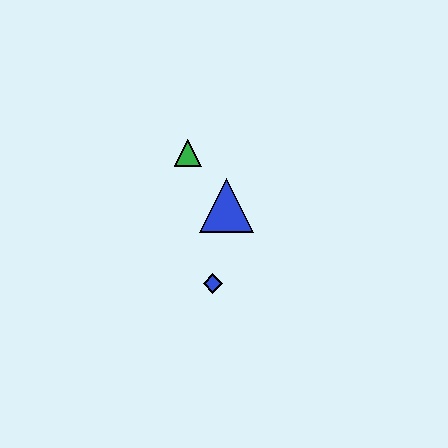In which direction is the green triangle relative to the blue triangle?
The green triangle is above the blue triangle.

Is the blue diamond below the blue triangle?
Yes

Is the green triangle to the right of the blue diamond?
No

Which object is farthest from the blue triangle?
The blue diamond is farthest from the blue triangle.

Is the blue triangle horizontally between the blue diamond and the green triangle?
No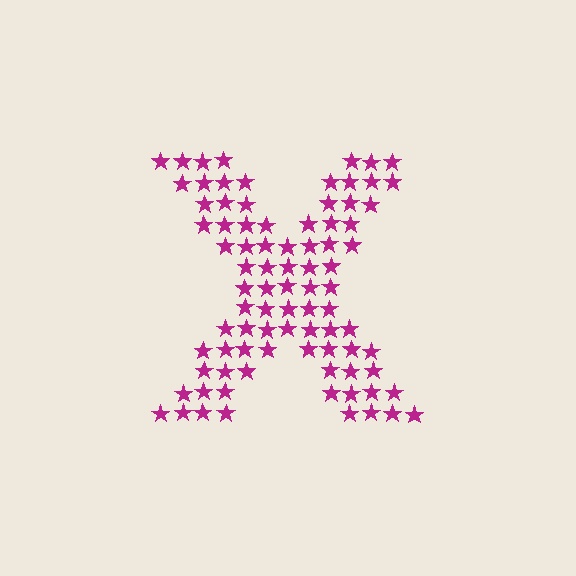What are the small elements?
The small elements are stars.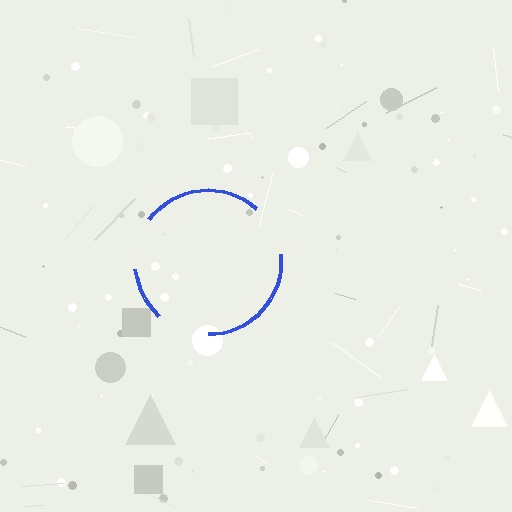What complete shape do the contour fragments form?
The contour fragments form a circle.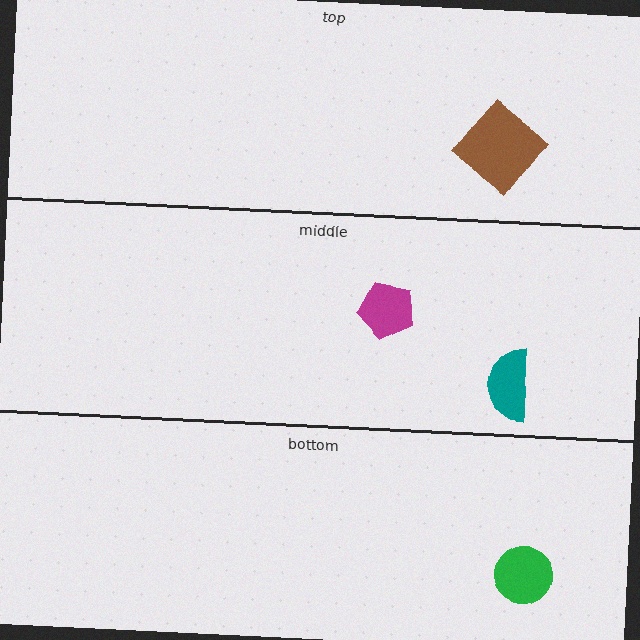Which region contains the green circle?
The bottom region.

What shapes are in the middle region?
The magenta pentagon, the teal semicircle.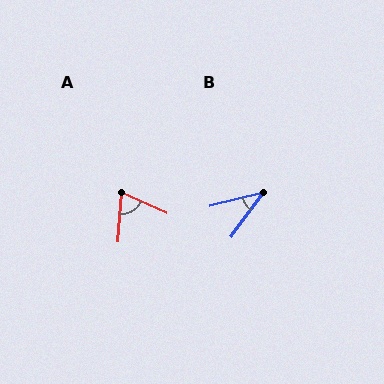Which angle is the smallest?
B, at approximately 40 degrees.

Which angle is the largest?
A, at approximately 69 degrees.